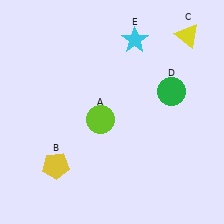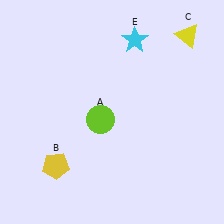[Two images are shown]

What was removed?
The green circle (D) was removed in Image 2.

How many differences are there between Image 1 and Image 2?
There is 1 difference between the two images.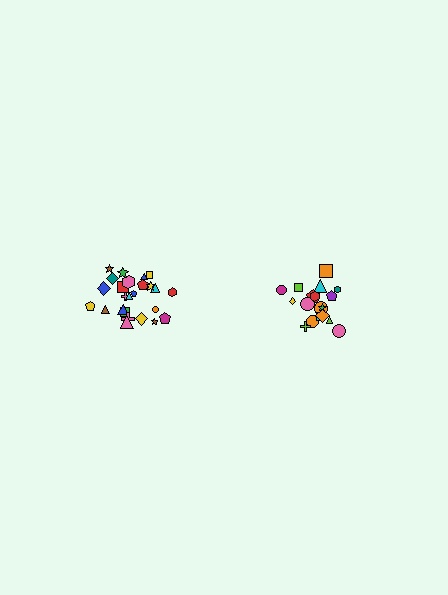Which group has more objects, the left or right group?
The left group.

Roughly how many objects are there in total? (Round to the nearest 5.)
Roughly 45 objects in total.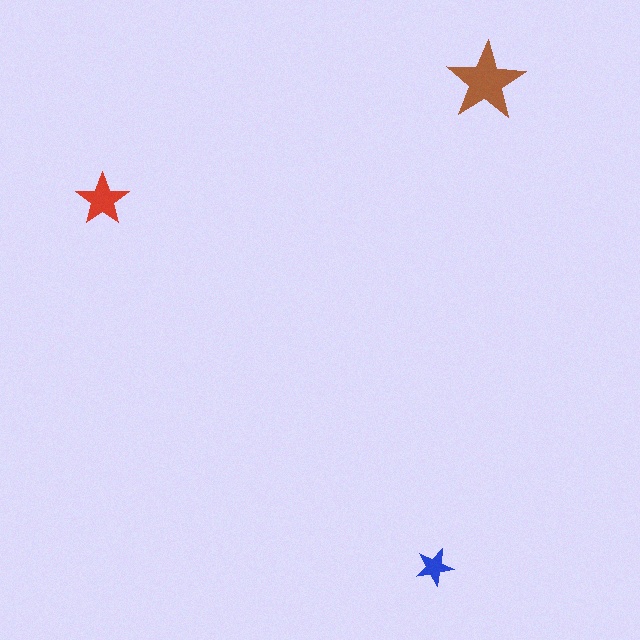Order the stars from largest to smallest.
the brown one, the red one, the blue one.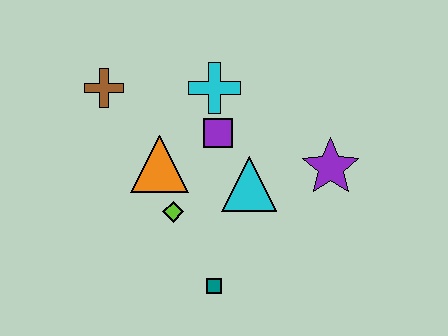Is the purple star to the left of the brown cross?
No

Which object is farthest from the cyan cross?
The teal square is farthest from the cyan cross.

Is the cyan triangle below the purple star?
Yes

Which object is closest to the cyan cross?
The purple square is closest to the cyan cross.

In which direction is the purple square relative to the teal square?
The purple square is above the teal square.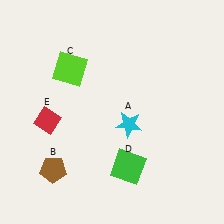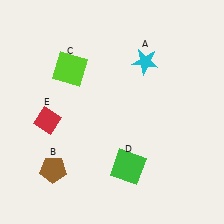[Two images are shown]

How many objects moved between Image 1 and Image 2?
1 object moved between the two images.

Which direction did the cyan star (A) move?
The cyan star (A) moved up.